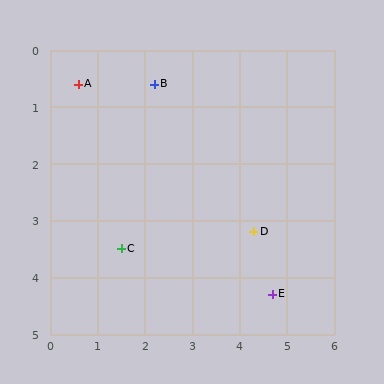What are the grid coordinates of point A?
Point A is at approximately (0.6, 0.6).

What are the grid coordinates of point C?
Point C is at approximately (1.5, 3.5).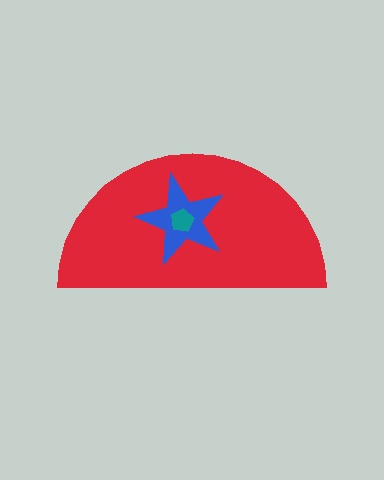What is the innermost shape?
The teal pentagon.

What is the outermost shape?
The red semicircle.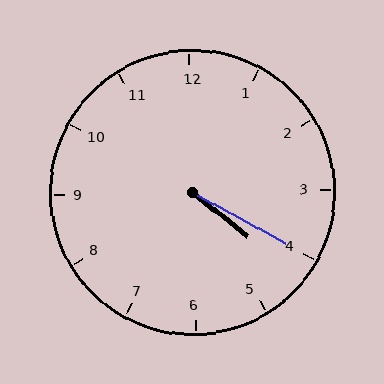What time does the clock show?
4:20.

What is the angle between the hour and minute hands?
Approximately 10 degrees.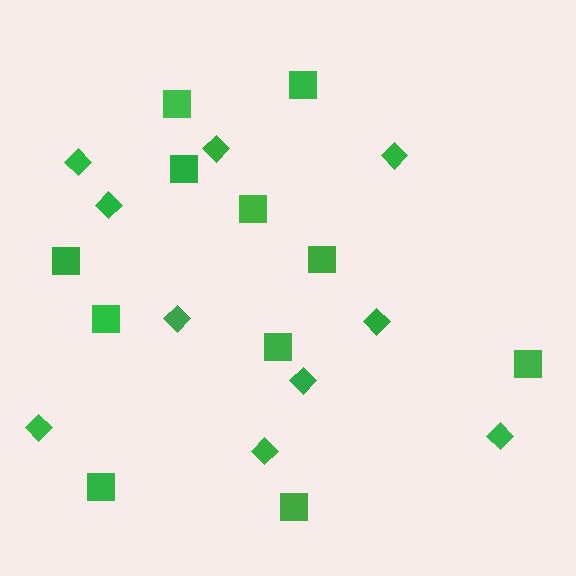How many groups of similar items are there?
There are 2 groups: one group of squares (11) and one group of diamonds (10).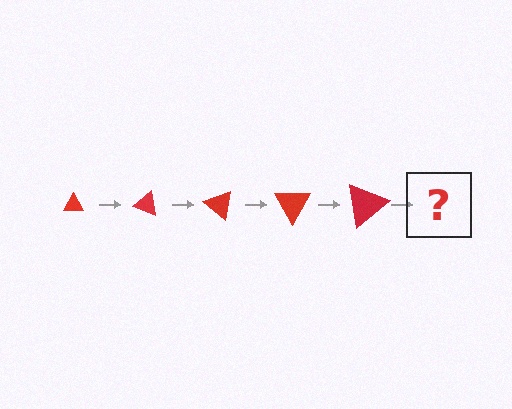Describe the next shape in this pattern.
It should be a triangle, larger than the previous one and rotated 100 degrees from the start.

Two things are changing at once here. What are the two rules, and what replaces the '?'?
The two rules are that the triangle grows larger each step and it rotates 20 degrees each step. The '?' should be a triangle, larger than the previous one and rotated 100 degrees from the start.